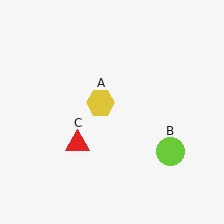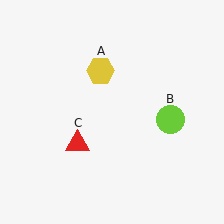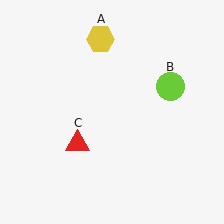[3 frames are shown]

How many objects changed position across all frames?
2 objects changed position: yellow hexagon (object A), lime circle (object B).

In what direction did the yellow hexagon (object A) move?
The yellow hexagon (object A) moved up.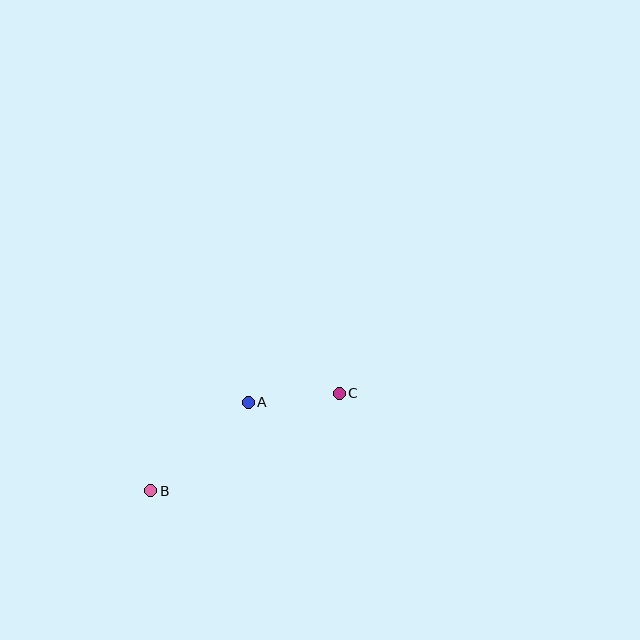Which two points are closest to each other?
Points A and C are closest to each other.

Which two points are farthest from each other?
Points B and C are farthest from each other.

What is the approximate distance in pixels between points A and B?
The distance between A and B is approximately 132 pixels.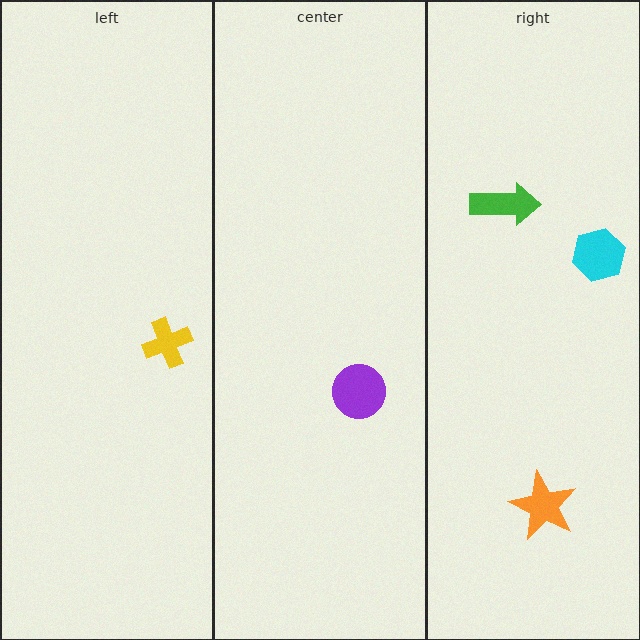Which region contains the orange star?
The right region.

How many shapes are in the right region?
3.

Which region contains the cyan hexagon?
The right region.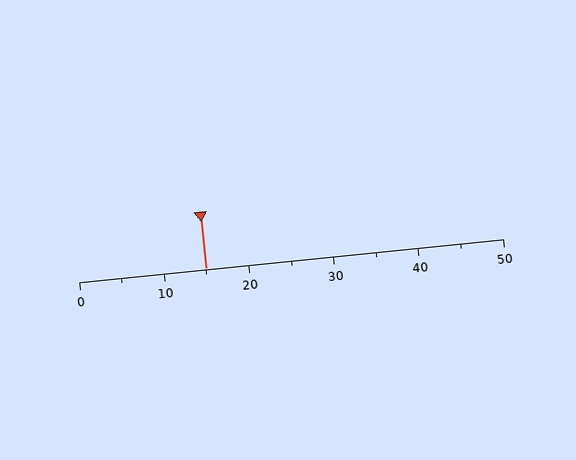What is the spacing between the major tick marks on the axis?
The major ticks are spaced 10 apart.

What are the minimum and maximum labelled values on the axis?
The axis runs from 0 to 50.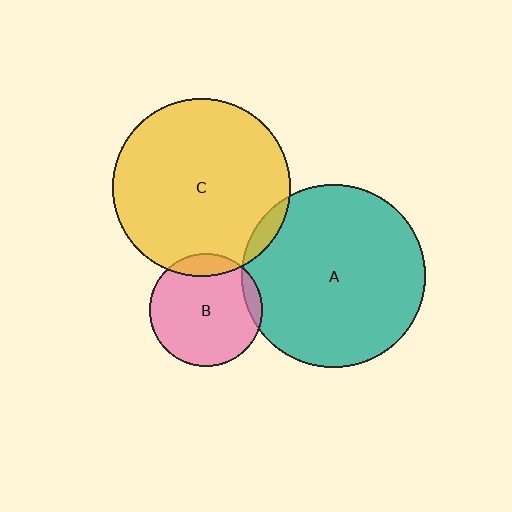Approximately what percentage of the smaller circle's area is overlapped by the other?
Approximately 5%.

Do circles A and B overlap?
Yes.